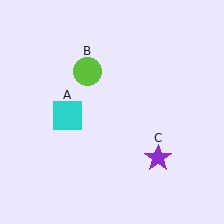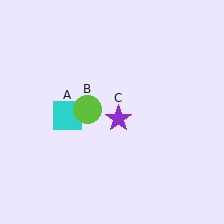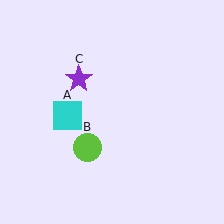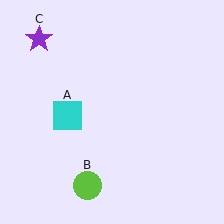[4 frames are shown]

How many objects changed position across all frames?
2 objects changed position: lime circle (object B), purple star (object C).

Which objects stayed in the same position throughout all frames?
Cyan square (object A) remained stationary.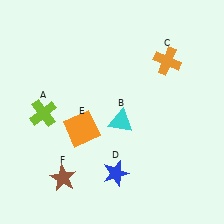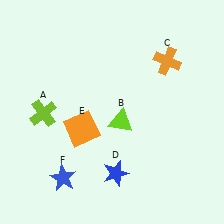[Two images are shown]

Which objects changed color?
B changed from cyan to lime. F changed from brown to blue.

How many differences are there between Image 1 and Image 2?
There are 2 differences between the two images.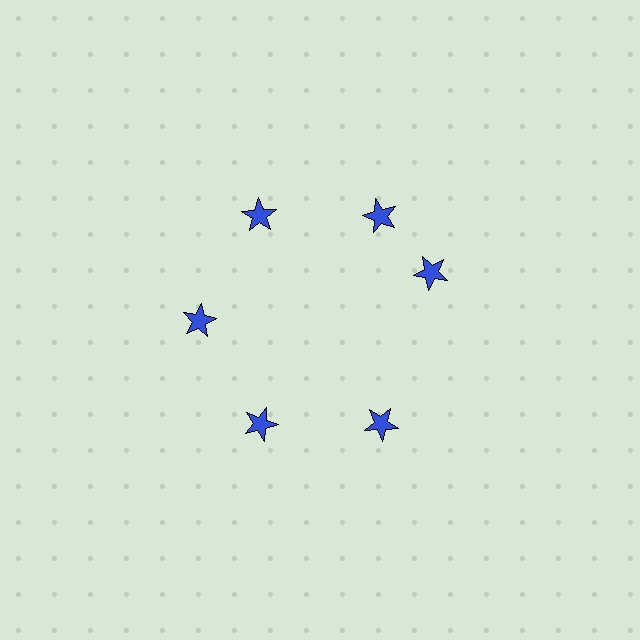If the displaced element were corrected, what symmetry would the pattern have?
It would have 6-fold rotational symmetry — the pattern would map onto itself every 60 degrees.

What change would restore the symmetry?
The symmetry would be restored by rotating it back into even spacing with its neighbors so that all 6 stars sit at equal angles and equal distance from the center.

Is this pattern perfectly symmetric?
No. The 6 blue stars are arranged in a ring, but one element near the 3 o'clock position is rotated out of alignment along the ring, breaking the 6-fold rotational symmetry.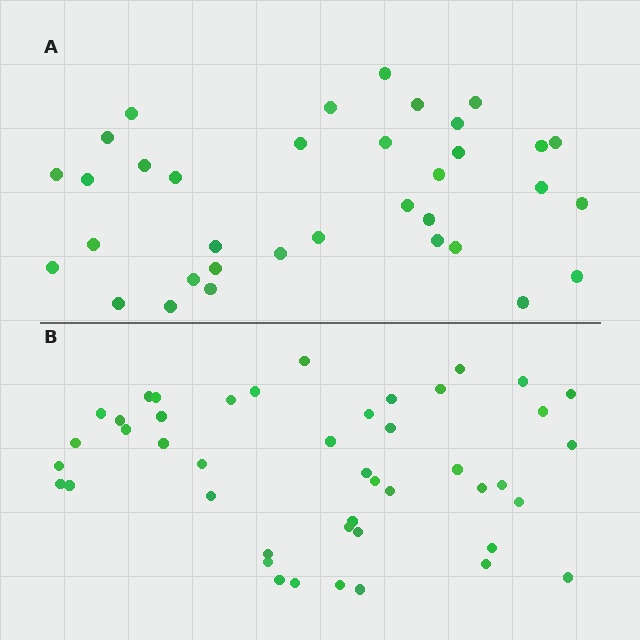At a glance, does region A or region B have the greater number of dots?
Region B (the bottom region) has more dots.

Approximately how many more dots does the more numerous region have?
Region B has roughly 10 or so more dots than region A.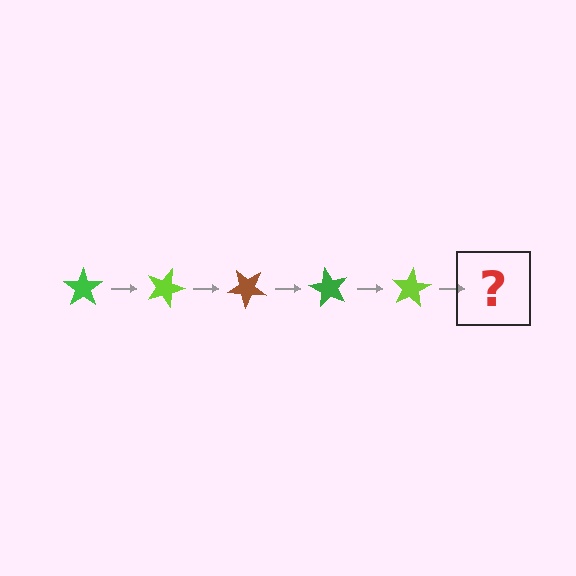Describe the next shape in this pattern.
It should be a brown star, rotated 100 degrees from the start.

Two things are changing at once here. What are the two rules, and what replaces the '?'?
The two rules are that it rotates 20 degrees each step and the color cycles through green, lime, and brown. The '?' should be a brown star, rotated 100 degrees from the start.